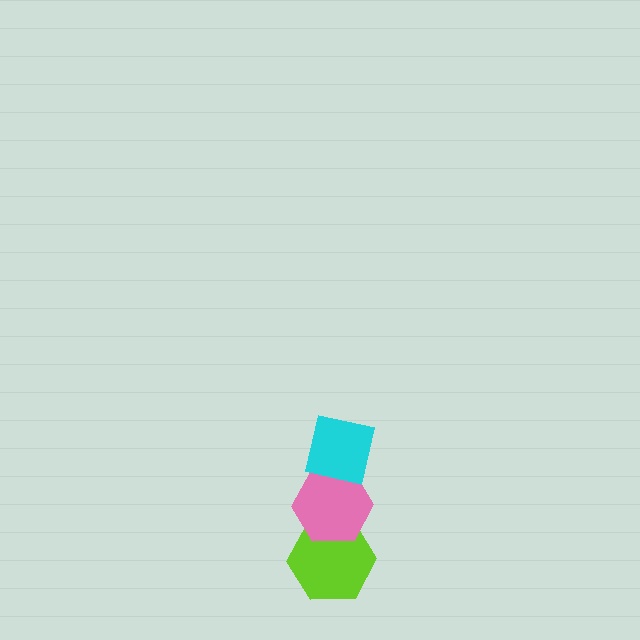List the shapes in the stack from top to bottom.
From top to bottom: the cyan square, the pink hexagon, the lime hexagon.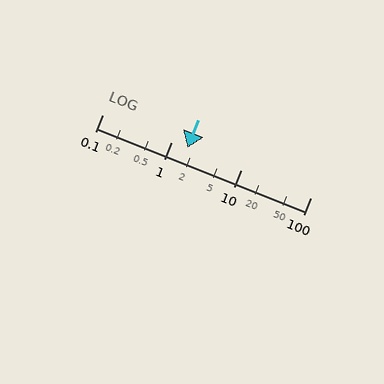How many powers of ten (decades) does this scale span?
The scale spans 3 decades, from 0.1 to 100.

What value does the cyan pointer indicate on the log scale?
The pointer indicates approximately 1.7.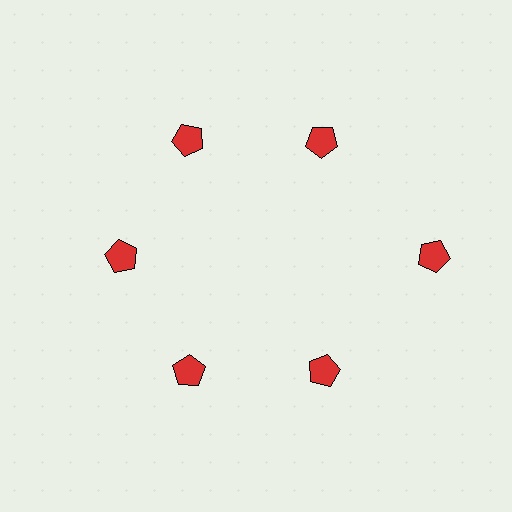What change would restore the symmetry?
The symmetry would be restored by moving it inward, back onto the ring so that all 6 pentagons sit at equal angles and equal distance from the center.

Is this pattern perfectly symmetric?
No. The 6 red pentagons are arranged in a ring, but one element near the 3 o'clock position is pushed outward from the center, breaking the 6-fold rotational symmetry.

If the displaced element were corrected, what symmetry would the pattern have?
It would have 6-fold rotational symmetry — the pattern would map onto itself every 60 degrees.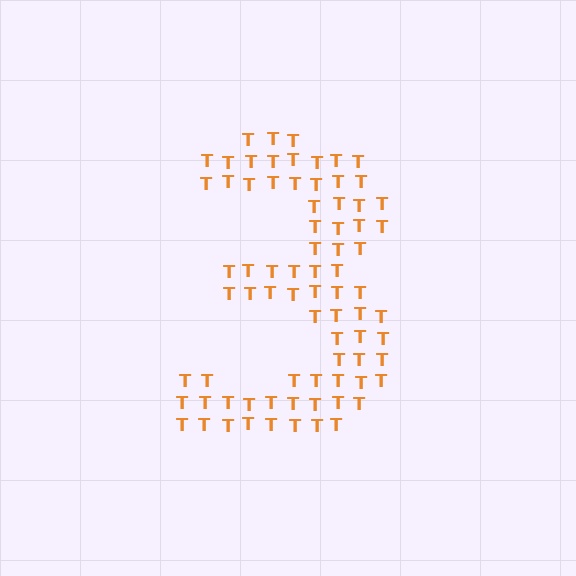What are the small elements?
The small elements are letter T's.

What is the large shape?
The large shape is the digit 3.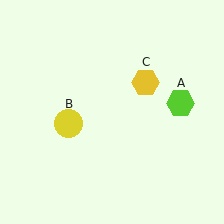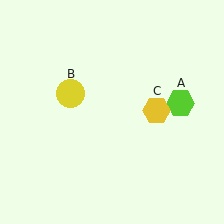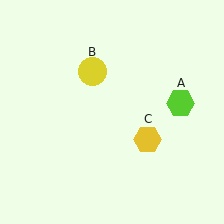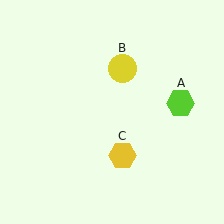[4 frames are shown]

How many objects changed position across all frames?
2 objects changed position: yellow circle (object B), yellow hexagon (object C).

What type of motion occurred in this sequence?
The yellow circle (object B), yellow hexagon (object C) rotated clockwise around the center of the scene.